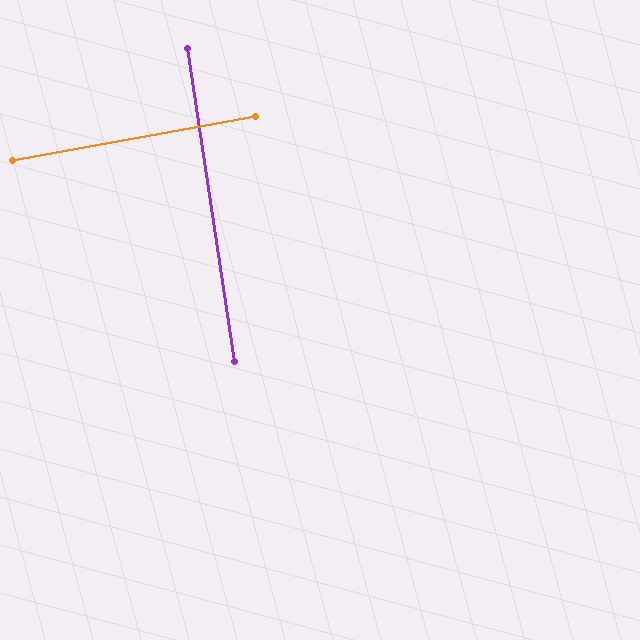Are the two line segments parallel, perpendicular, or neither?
Perpendicular — they meet at approximately 88°.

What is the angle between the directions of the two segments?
Approximately 88 degrees.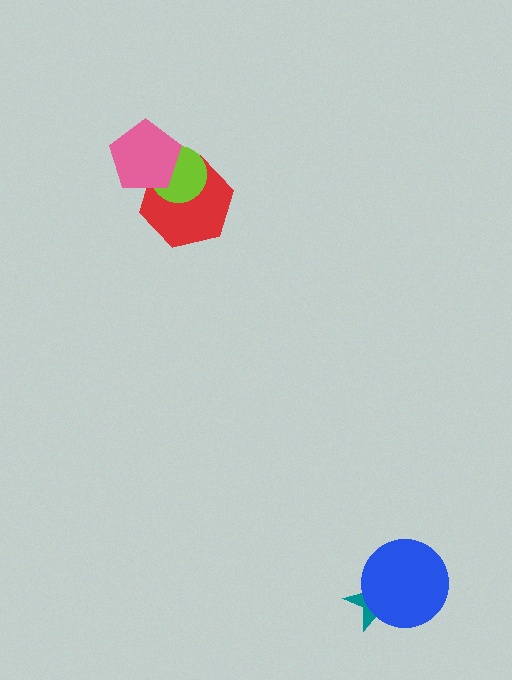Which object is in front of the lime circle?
The pink pentagon is in front of the lime circle.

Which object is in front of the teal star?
The blue circle is in front of the teal star.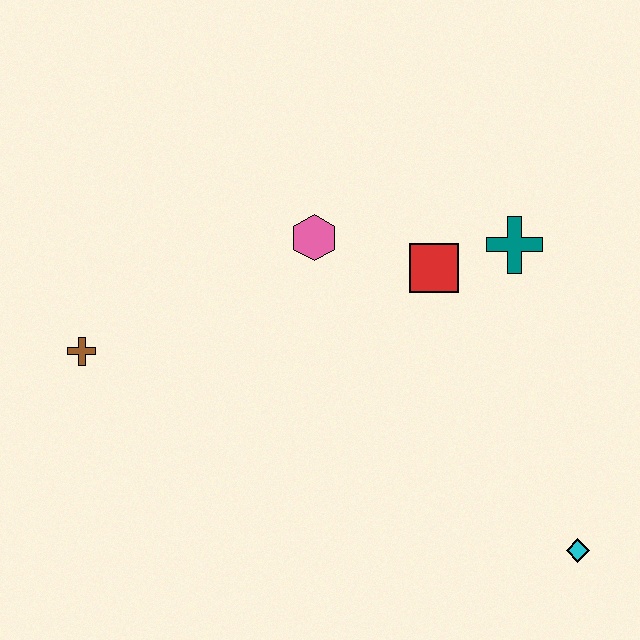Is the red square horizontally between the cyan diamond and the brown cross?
Yes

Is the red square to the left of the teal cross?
Yes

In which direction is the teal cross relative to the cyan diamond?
The teal cross is above the cyan diamond.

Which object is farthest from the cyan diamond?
The brown cross is farthest from the cyan diamond.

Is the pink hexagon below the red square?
No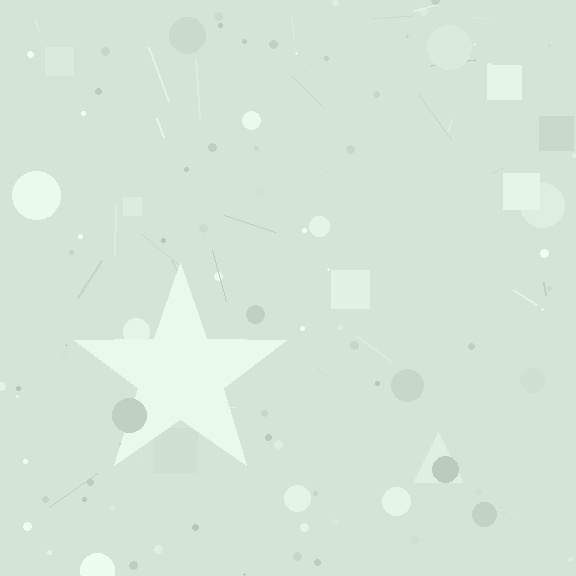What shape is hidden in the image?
A star is hidden in the image.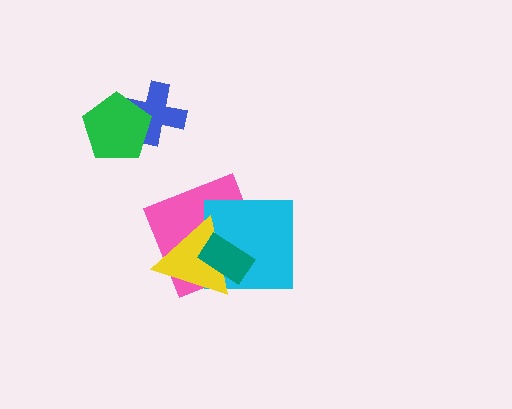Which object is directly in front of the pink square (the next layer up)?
The cyan square is directly in front of the pink square.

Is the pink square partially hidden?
Yes, it is partially covered by another shape.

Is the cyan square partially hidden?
Yes, it is partially covered by another shape.